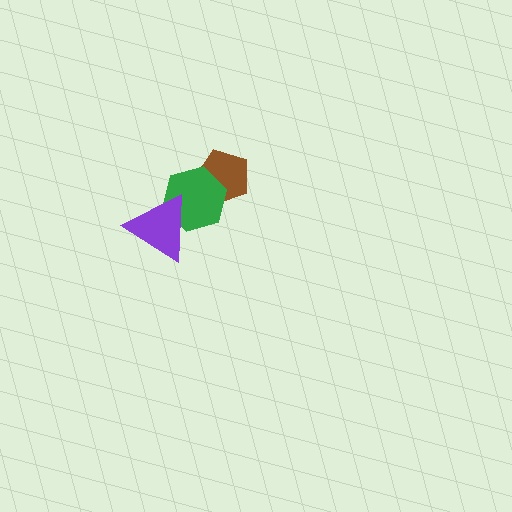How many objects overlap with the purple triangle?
1 object overlaps with the purple triangle.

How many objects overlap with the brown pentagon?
1 object overlaps with the brown pentagon.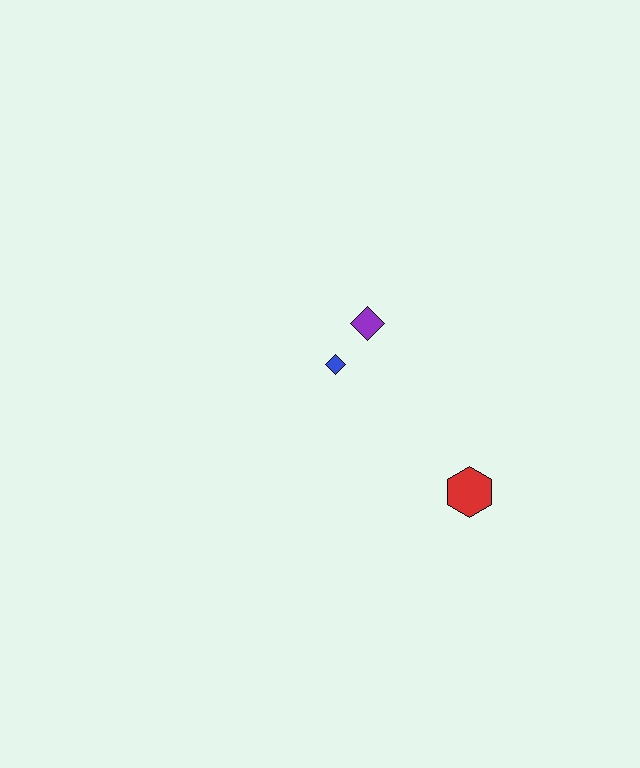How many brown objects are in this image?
There are no brown objects.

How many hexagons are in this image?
There is 1 hexagon.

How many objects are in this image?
There are 3 objects.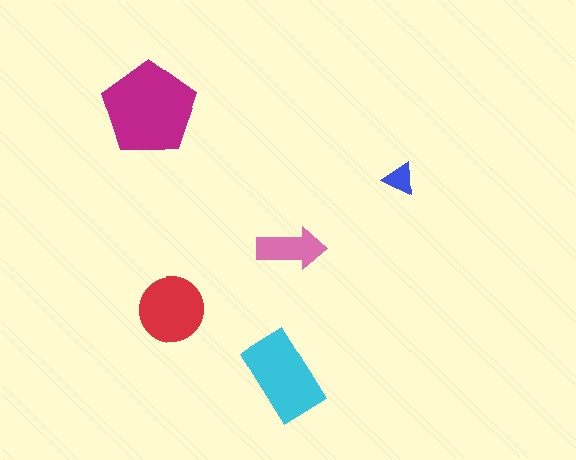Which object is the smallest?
The blue triangle.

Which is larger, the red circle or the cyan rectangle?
The cyan rectangle.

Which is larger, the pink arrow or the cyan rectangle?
The cyan rectangle.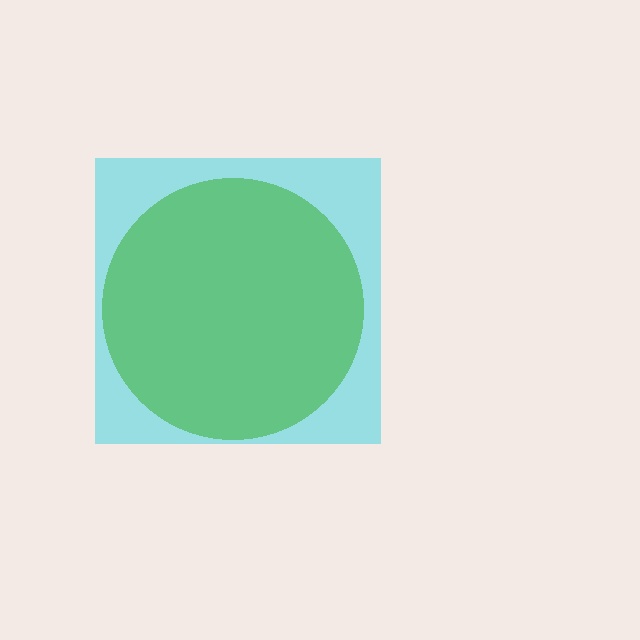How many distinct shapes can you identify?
There are 2 distinct shapes: a cyan square, a green circle.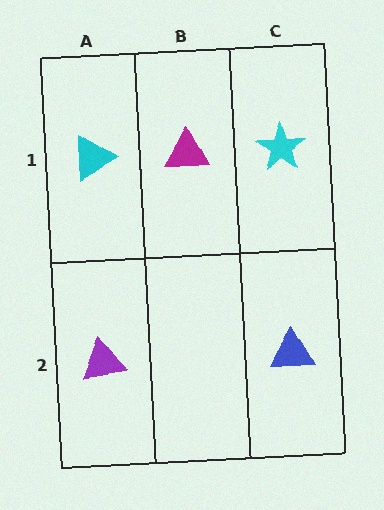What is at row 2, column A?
A purple triangle.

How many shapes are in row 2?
2 shapes.